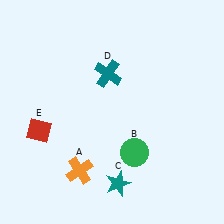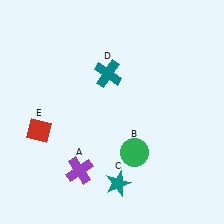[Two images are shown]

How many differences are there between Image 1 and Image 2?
There is 1 difference between the two images.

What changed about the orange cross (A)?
In Image 1, A is orange. In Image 2, it changed to purple.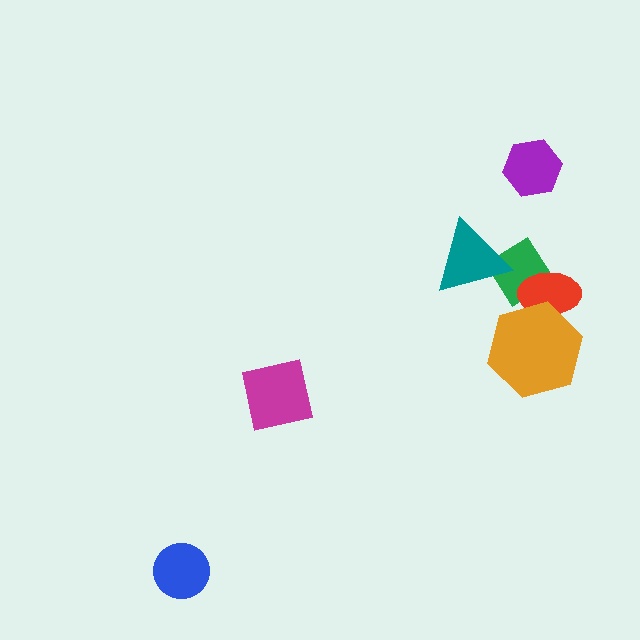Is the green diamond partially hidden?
Yes, it is partially covered by another shape.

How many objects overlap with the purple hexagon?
0 objects overlap with the purple hexagon.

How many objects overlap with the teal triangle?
1 object overlaps with the teal triangle.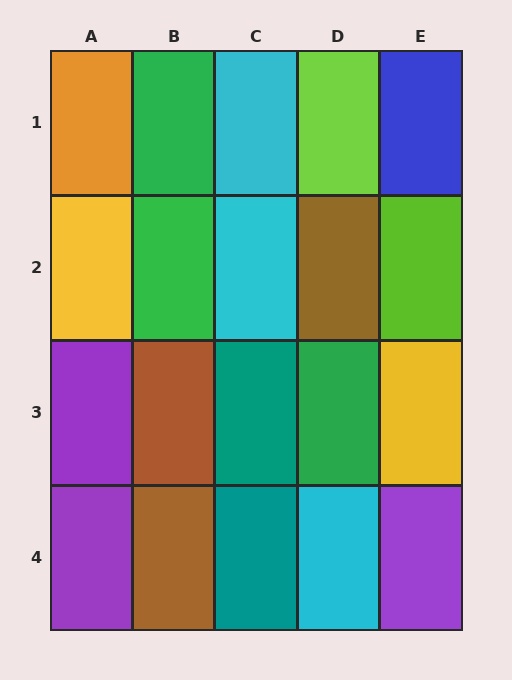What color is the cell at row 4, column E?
Purple.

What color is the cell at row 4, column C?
Teal.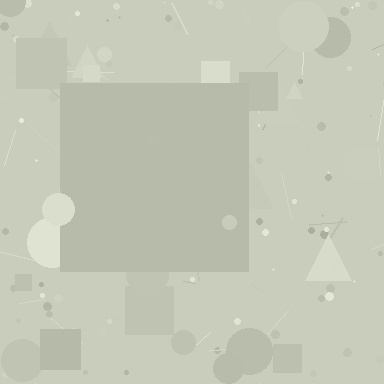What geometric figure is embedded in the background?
A square is embedded in the background.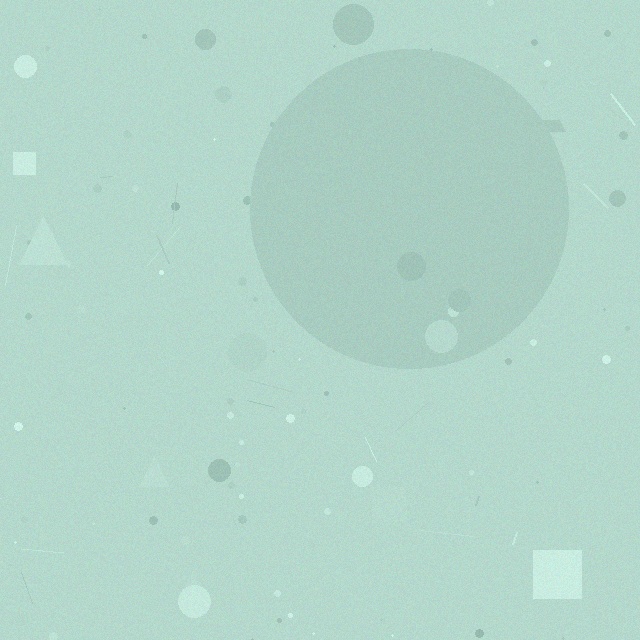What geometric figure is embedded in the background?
A circle is embedded in the background.